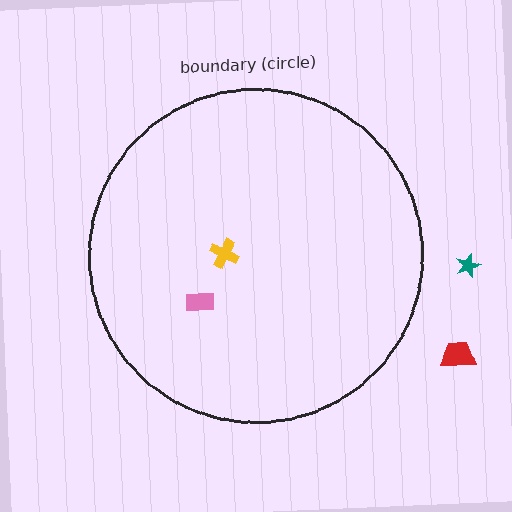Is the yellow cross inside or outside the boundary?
Inside.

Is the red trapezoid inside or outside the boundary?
Outside.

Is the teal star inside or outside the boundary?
Outside.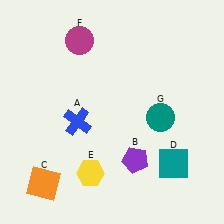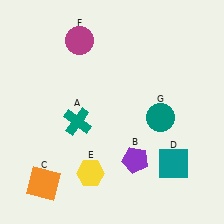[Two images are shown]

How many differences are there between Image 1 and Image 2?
There is 1 difference between the two images.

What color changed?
The cross (A) changed from blue in Image 1 to teal in Image 2.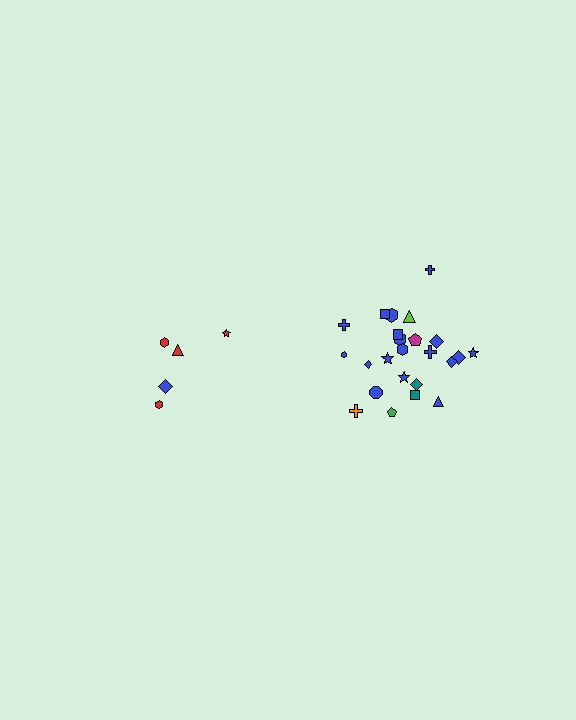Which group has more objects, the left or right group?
The right group.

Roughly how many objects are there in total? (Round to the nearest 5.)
Roughly 30 objects in total.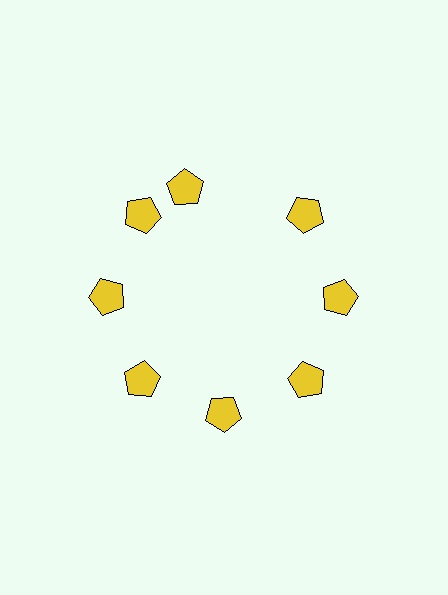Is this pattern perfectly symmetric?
No. The 8 yellow pentagons are arranged in a ring, but one element near the 12 o'clock position is rotated out of alignment along the ring, breaking the 8-fold rotational symmetry.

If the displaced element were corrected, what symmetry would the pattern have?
It would have 8-fold rotational symmetry — the pattern would map onto itself every 45 degrees.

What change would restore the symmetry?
The symmetry would be restored by rotating it back into even spacing with its neighbors so that all 8 pentagons sit at equal angles and equal distance from the center.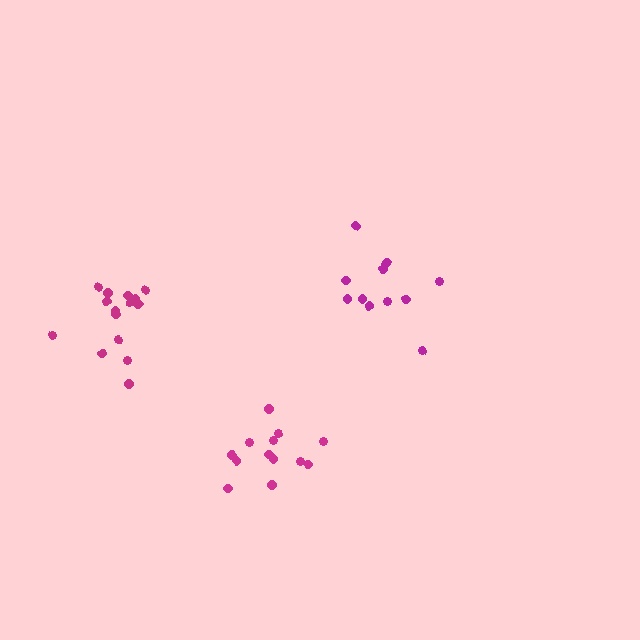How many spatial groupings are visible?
There are 3 spatial groupings.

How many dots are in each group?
Group 1: 13 dots, Group 2: 11 dots, Group 3: 15 dots (39 total).